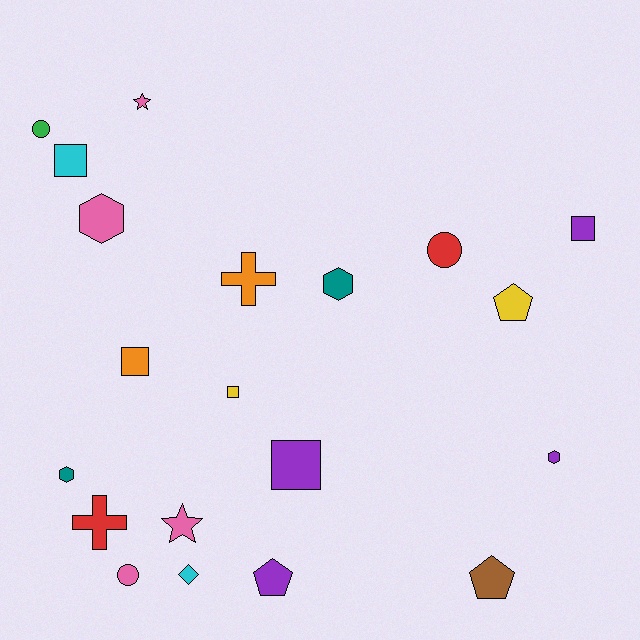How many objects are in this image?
There are 20 objects.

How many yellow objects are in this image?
There are 2 yellow objects.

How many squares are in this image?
There are 5 squares.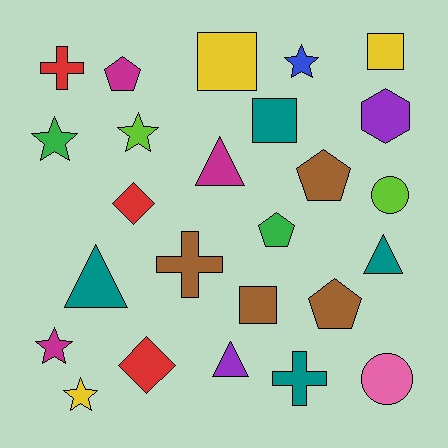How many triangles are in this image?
There are 4 triangles.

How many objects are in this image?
There are 25 objects.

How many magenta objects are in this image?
There are 3 magenta objects.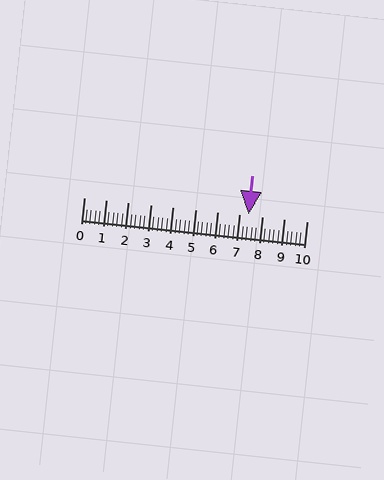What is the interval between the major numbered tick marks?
The major tick marks are spaced 1 units apart.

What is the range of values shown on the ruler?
The ruler shows values from 0 to 10.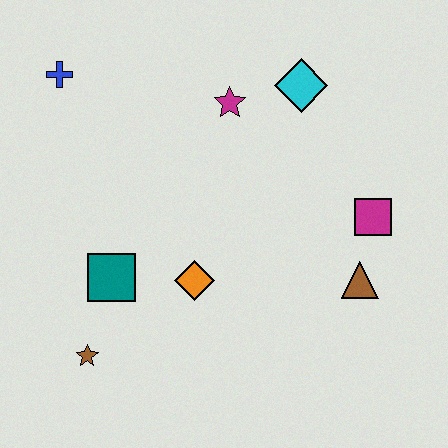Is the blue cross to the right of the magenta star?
No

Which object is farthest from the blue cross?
The brown triangle is farthest from the blue cross.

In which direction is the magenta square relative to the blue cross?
The magenta square is to the right of the blue cross.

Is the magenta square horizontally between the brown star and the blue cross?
No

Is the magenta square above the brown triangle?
Yes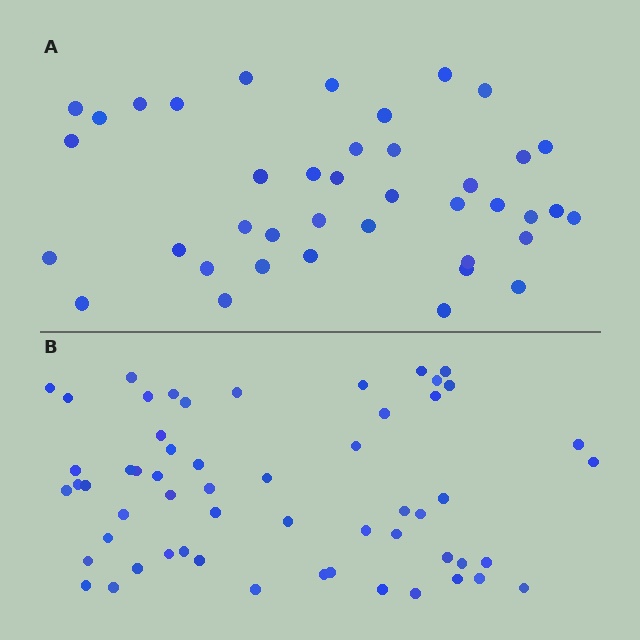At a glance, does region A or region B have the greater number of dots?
Region B (the bottom region) has more dots.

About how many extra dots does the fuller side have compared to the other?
Region B has approximately 15 more dots than region A.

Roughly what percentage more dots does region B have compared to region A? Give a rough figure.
About 40% more.